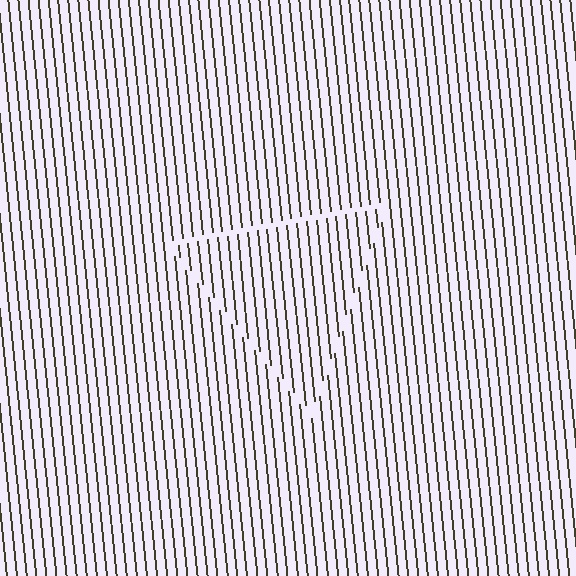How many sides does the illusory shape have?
3 sides — the line-ends trace a triangle.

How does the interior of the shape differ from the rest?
The interior of the shape contains the same grating, shifted by half a period — the contour is defined by the phase discontinuity where line-ends from the inner and outer gratings abut.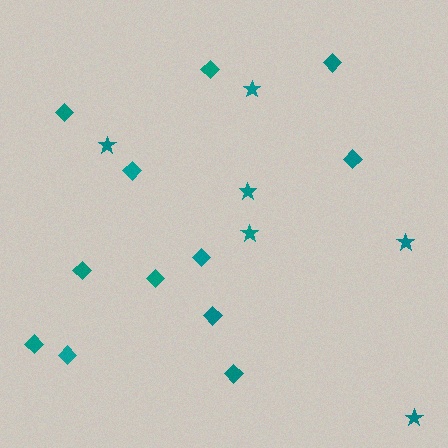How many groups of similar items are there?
There are 2 groups: one group of diamonds (12) and one group of stars (6).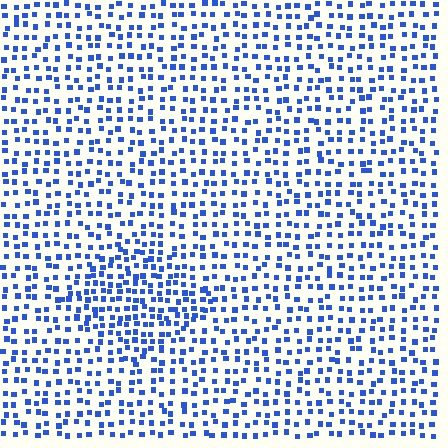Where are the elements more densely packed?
The elements are more densely packed inside the diamond boundary.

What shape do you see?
I see a diamond.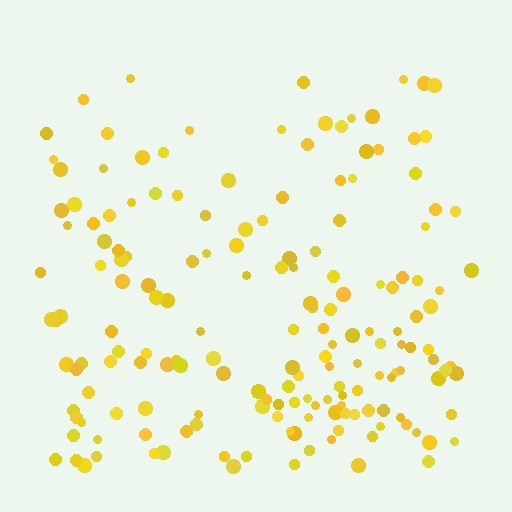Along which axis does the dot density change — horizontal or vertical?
Vertical.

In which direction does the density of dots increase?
From top to bottom, with the bottom side densest.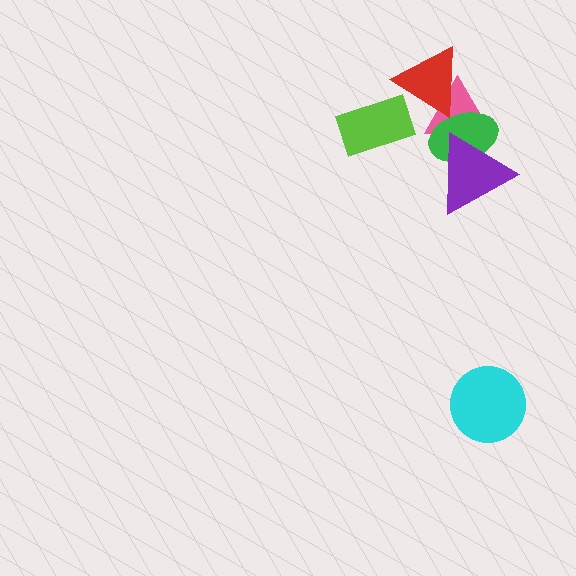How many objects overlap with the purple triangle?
2 objects overlap with the purple triangle.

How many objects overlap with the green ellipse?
3 objects overlap with the green ellipse.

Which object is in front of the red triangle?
The green ellipse is in front of the red triangle.